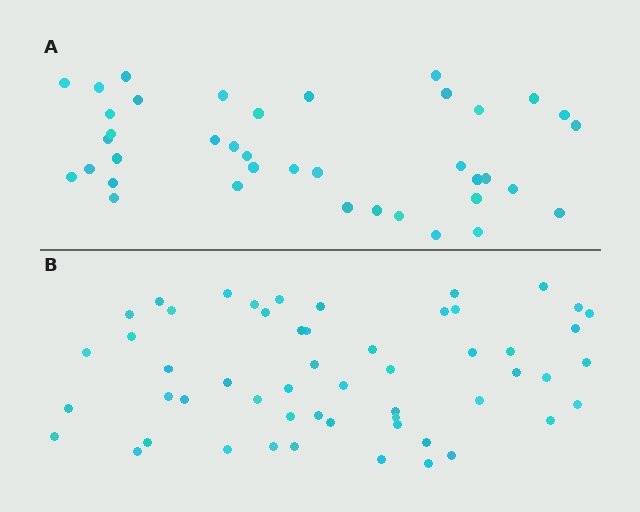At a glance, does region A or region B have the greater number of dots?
Region B (the bottom region) has more dots.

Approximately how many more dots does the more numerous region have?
Region B has approximately 15 more dots than region A.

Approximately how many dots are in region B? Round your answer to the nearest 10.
About 50 dots. (The exact count is 54, which rounds to 50.)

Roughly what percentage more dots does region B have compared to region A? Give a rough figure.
About 40% more.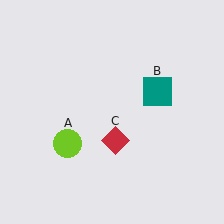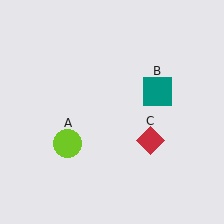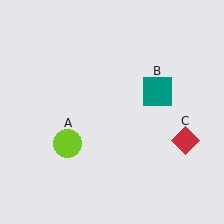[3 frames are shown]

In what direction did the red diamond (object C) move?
The red diamond (object C) moved right.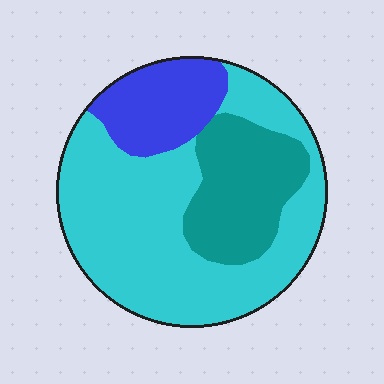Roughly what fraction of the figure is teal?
Teal takes up about one quarter (1/4) of the figure.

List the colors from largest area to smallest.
From largest to smallest: cyan, teal, blue.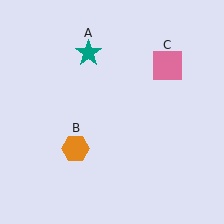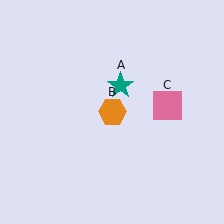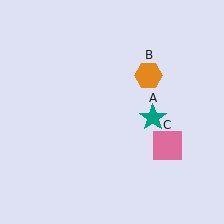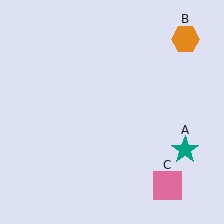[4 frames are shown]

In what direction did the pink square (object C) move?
The pink square (object C) moved down.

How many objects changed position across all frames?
3 objects changed position: teal star (object A), orange hexagon (object B), pink square (object C).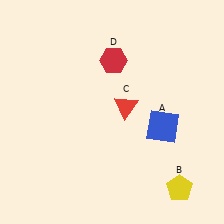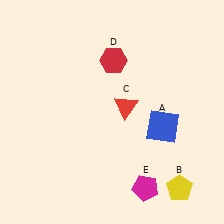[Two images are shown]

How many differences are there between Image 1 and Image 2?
There is 1 difference between the two images.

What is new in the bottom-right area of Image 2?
A magenta pentagon (E) was added in the bottom-right area of Image 2.